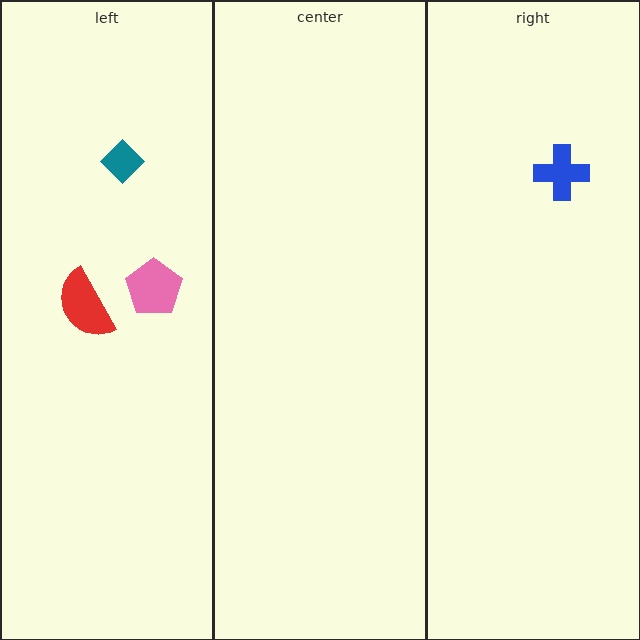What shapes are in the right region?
The blue cross.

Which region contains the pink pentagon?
The left region.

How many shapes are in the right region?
1.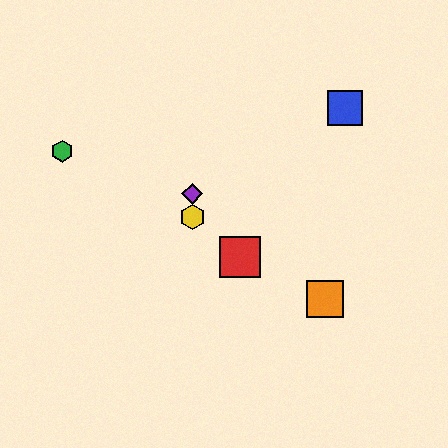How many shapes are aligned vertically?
2 shapes (the yellow hexagon, the purple diamond) are aligned vertically.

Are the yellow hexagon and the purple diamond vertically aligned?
Yes, both are at x≈192.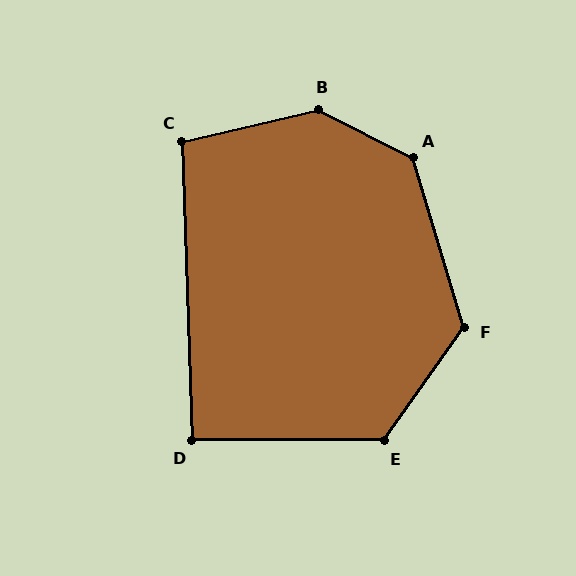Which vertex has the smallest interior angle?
D, at approximately 92 degrees.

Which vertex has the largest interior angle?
B, at approximately 140 degrees.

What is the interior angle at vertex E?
Approximately 125 degrees (obtuse).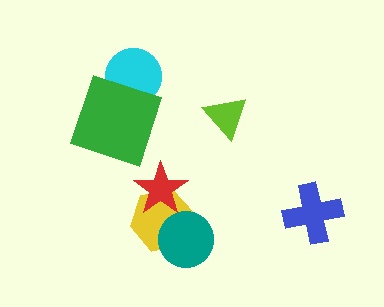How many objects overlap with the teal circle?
1 object overlaps with the teal circle.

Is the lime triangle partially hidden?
No, no other shape covers it.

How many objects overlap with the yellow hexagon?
2 objects overlap with the yellow hexagon.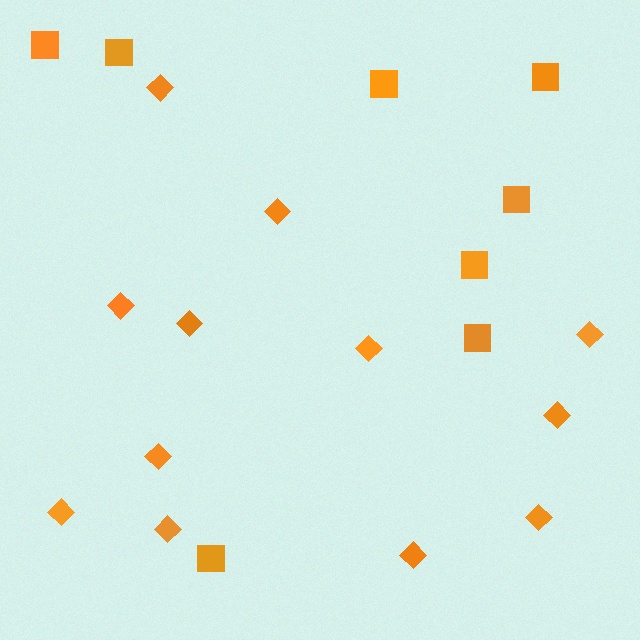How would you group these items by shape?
There are 2 groups: one group of squares (8) and one group of diamonds (12).